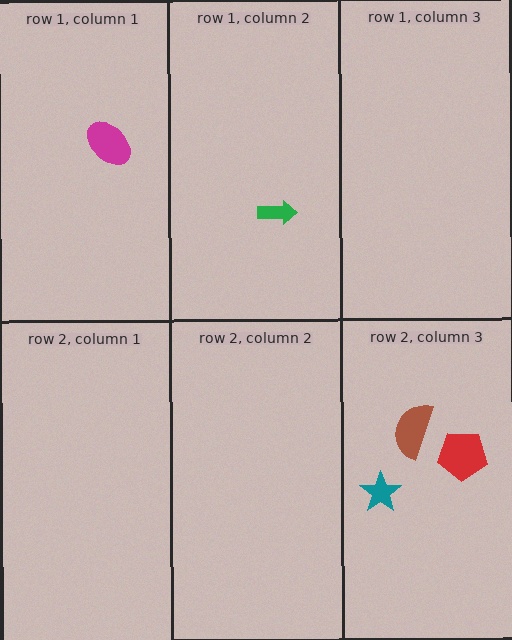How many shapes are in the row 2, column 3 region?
3.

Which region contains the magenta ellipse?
The row 1, column 1 region.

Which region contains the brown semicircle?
The row 2, column 3 region.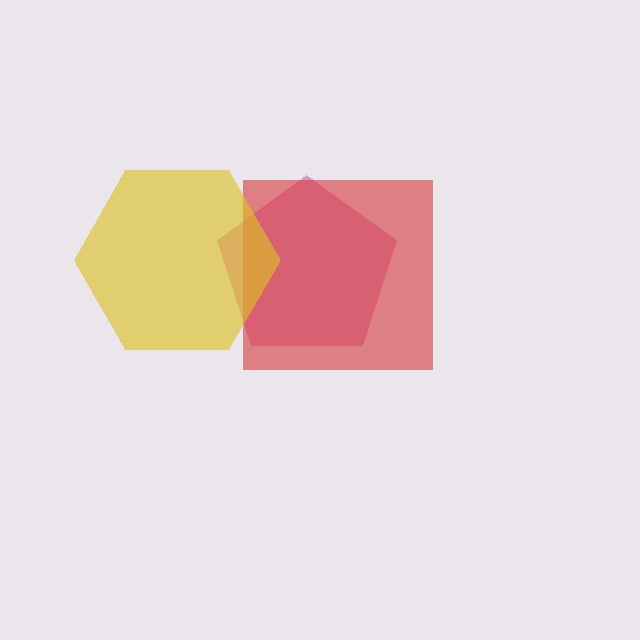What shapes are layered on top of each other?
The layered shapes are: a magenta pentagon, a red square, a yellow hexagon.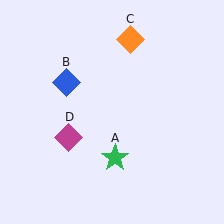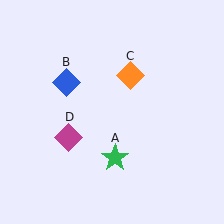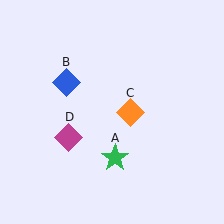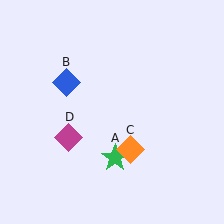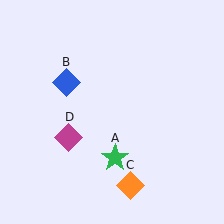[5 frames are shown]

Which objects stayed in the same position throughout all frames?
Green star (object A) and blue diamond (object B) and magenta diamond (object D) remained stationary.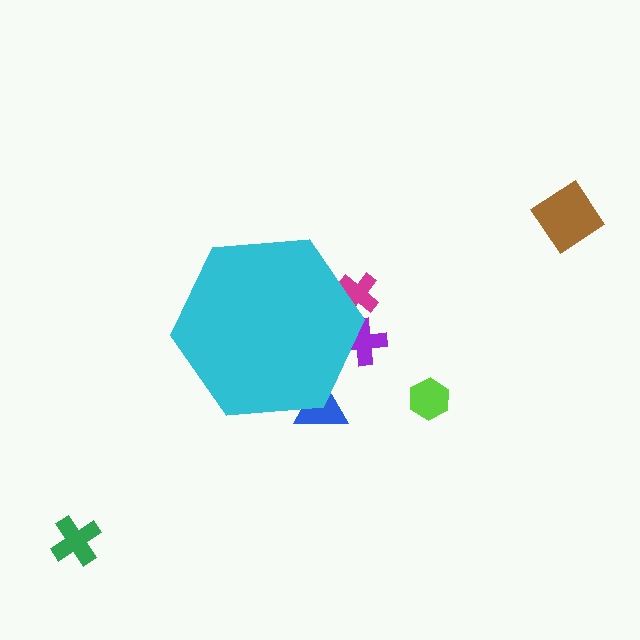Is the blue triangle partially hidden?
Yes, the blue triangle is partially hidden behind the cyan hexagon.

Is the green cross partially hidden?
No, the green cross is fully visible.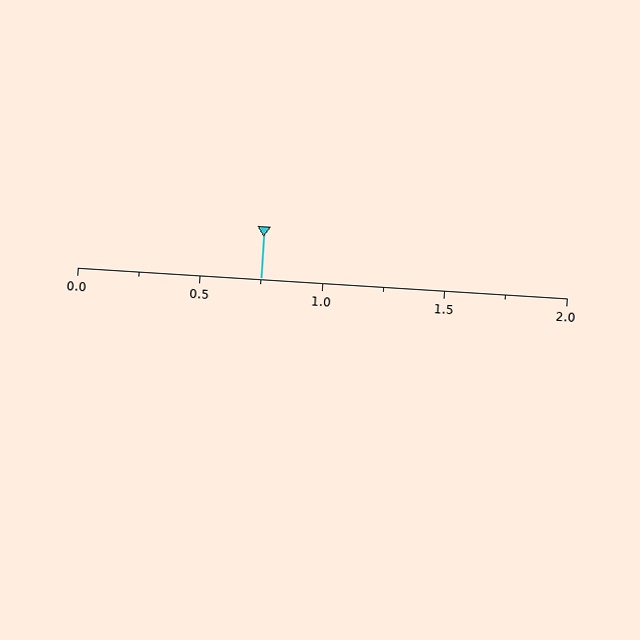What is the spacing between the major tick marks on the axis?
The major ticks are spaced 0.5 apart.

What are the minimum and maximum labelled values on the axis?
The axis runs from 0.0 to 2.0.